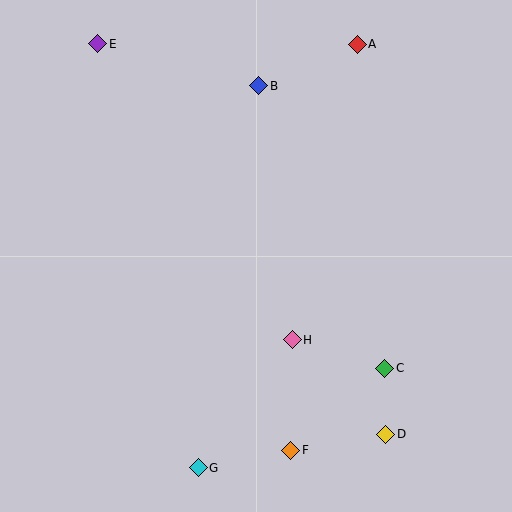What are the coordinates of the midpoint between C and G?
The midpoint between C and G is at (291, 418).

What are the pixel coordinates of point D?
Point D is at (386, 434).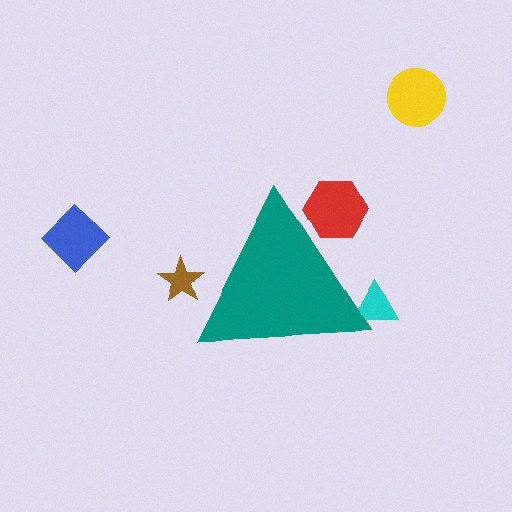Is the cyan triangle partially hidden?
Yes, the cyan triangle is partially hidden behind the teal triangle.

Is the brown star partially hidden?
Yes, the brown star is partially hidden behind the teal triangle.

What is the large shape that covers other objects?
A teal triangle.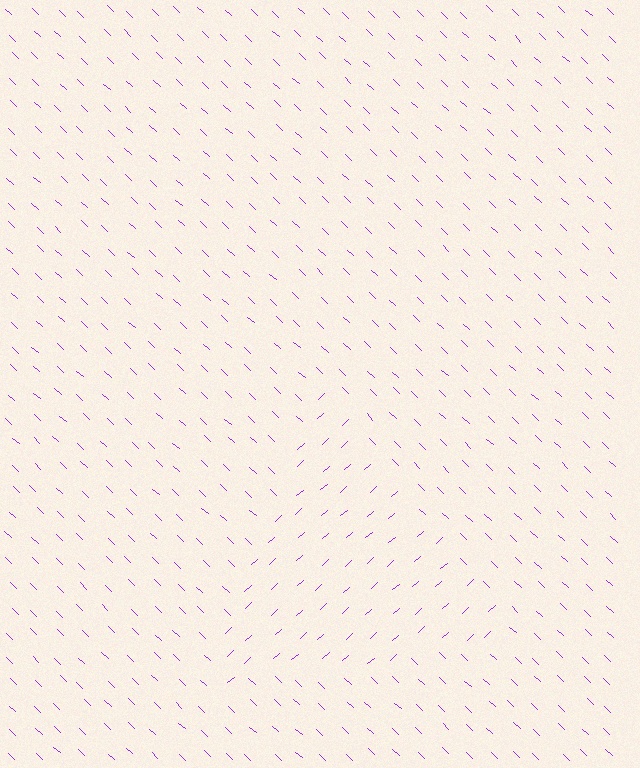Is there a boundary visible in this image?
Yes, there is a texture boundary formed by a change in line orientation.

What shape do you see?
I see a triangle.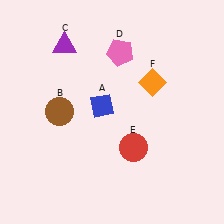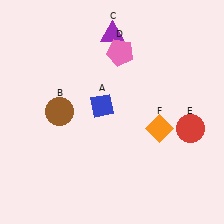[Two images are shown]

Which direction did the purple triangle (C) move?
The purple triangle (C) moved right.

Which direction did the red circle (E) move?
The red circle (E) moved right.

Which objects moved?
The objects that moved are: the purple triangle (C), the red circle (E), the orange diamond (F).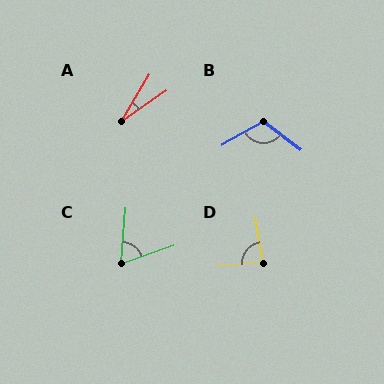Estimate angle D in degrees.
Approximately 84 degrees.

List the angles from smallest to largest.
A (24°), C (66°), D (84°), B (113°).